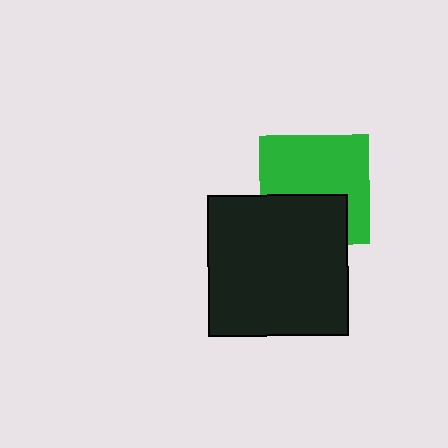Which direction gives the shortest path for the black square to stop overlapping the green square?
Moving down gives the shortest separation.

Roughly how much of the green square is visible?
About half of it is visible (roughly 64%).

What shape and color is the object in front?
The object in front is a black square.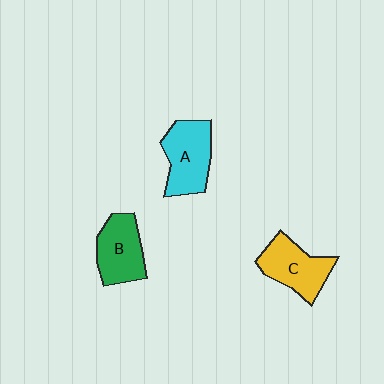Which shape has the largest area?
Shape A (cyan).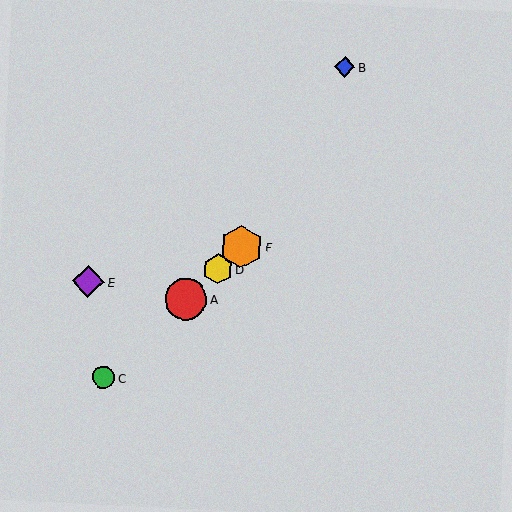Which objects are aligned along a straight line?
Objects A, C, D, F are aligned along a straight line.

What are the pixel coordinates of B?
Object B is at (345, 67).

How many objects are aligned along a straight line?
4 objects (A, C, D, F) are aligned along a straight line.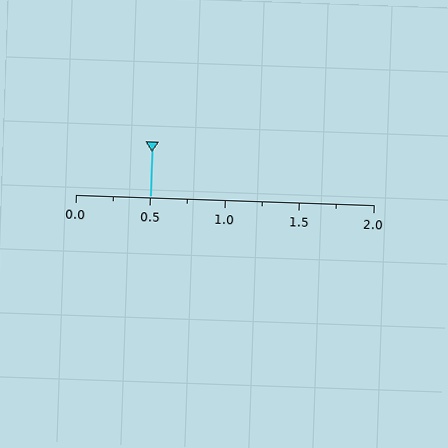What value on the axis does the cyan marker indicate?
The marker indicates approximately 0.5.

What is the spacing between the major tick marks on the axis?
The major ticks are spaced 0.5 apart.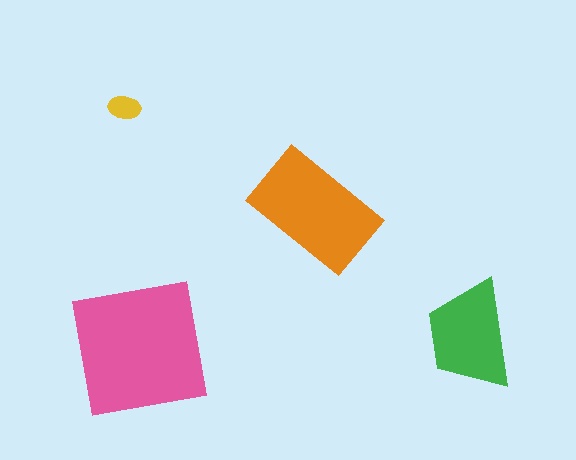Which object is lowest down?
The pink square is bottommost.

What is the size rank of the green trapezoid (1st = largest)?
3rd.